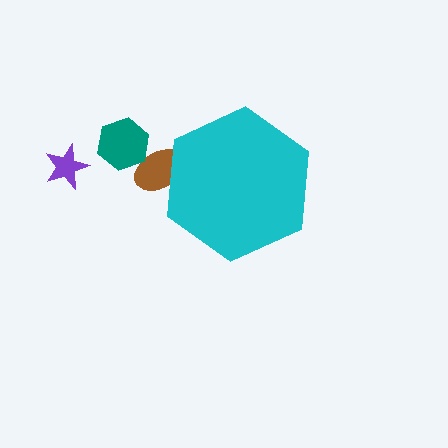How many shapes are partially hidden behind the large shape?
1 shape is partially hidden.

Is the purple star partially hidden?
No, the purple star is fully visible.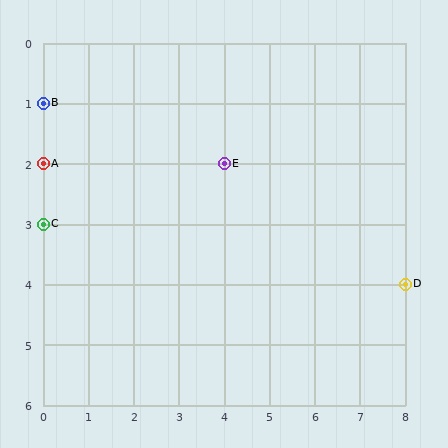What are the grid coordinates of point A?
Point A is at grid coordinates (0, 2).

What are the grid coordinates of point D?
Point D is at grid coordinates (8, 4).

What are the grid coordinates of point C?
Point C is at grid coordinates (0, 3).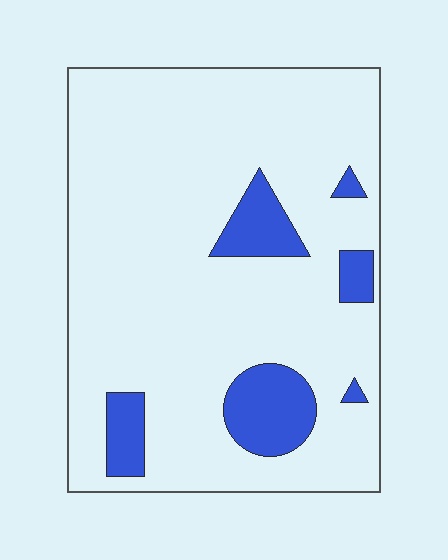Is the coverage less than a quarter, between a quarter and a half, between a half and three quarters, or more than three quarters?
Less than a quarter.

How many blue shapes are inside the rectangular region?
6.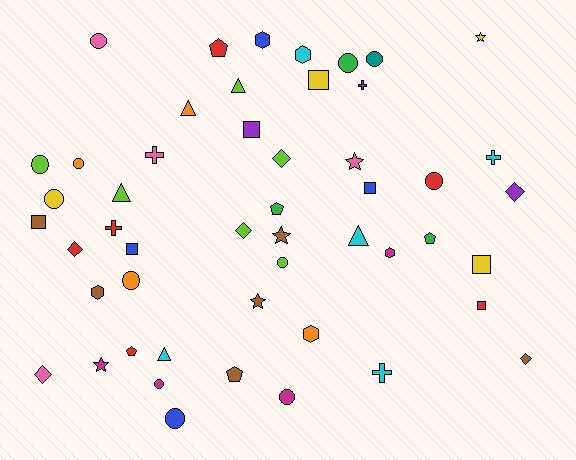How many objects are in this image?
There are 50 objects.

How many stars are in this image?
There are 5 stars.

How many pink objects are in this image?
There are 4 pink objects.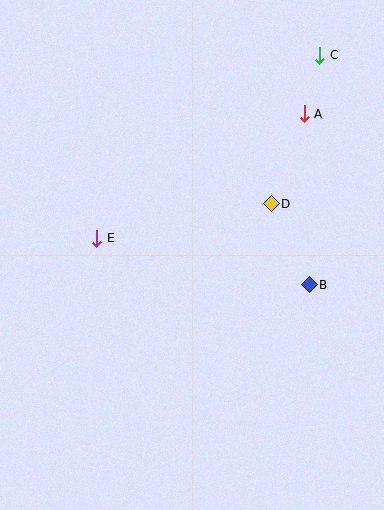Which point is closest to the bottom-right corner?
Point B is closest to the bottom-right corner.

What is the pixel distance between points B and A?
The distance between B and A is 171 pixels.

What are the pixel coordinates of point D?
Point D is at (271, 204).